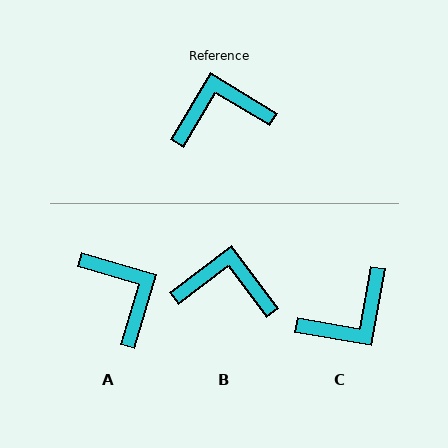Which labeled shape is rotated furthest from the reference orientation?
C, about 159 degrees away.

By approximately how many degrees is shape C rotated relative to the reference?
Approximately 159 degrees clockwise.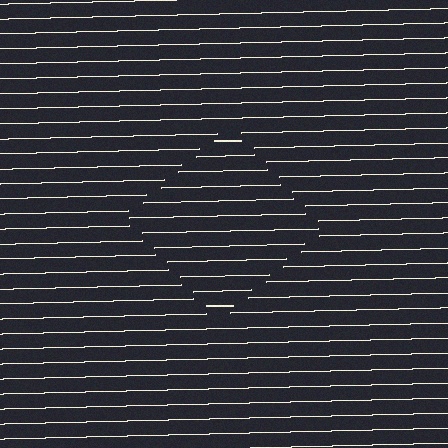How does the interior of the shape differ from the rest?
The interior of the shape contains the same grating, shifted by half a period — the contour is defined by the phase discontinuity where line-ends from the inner and outer gratings abut.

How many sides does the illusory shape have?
4 sides — the line-ends trace a square.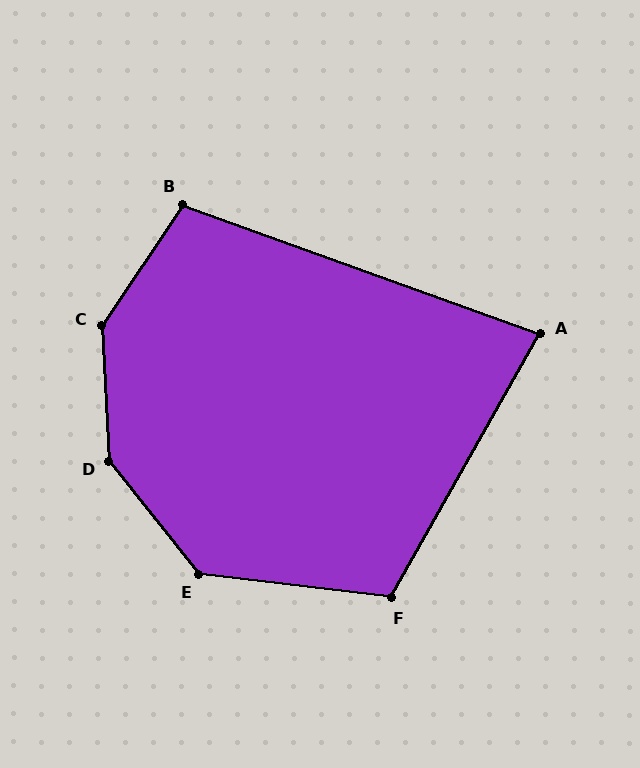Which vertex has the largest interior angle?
D, at approximately 144 degrees.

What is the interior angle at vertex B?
Approximately 104 degrees (obtuse).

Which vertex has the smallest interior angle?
A, at approximately 81 degrees.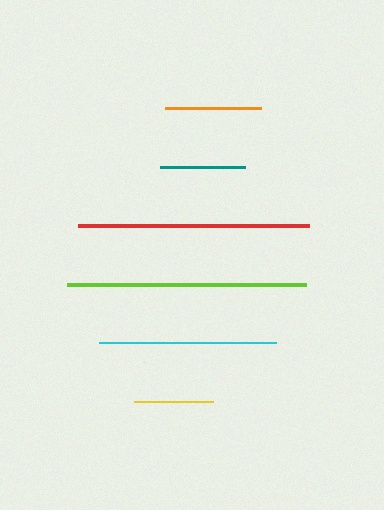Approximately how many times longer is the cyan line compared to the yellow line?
The cyan line is approximately 2.3 times the length of the yellow line.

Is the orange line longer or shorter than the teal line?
The orange line is longer than the teal line.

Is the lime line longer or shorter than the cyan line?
The lime line is longer than the cyan line.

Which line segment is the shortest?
The yellow line is the shortest at approximately 78 pixels.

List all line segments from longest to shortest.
From longest to shortest: lime, red, cyan, orange, teal, yellow.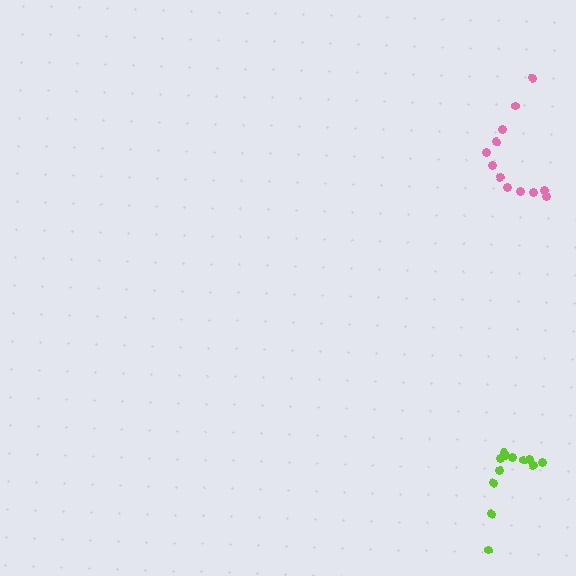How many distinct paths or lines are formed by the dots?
There are 2 distinct paths.